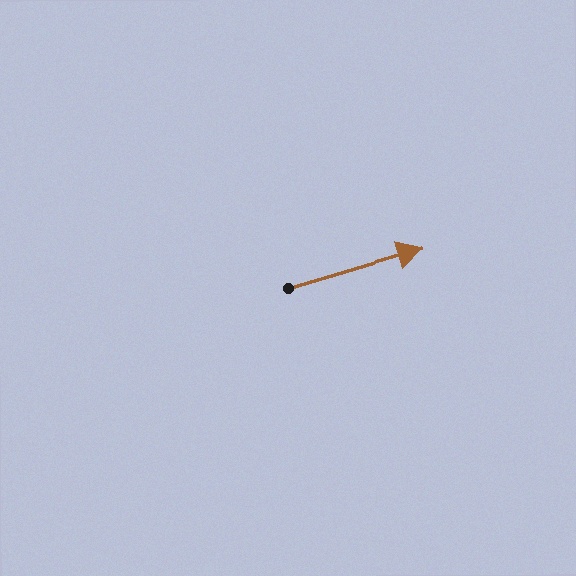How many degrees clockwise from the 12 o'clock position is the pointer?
Approximately 74 degrees.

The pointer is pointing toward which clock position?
Roughly 2 o'clock.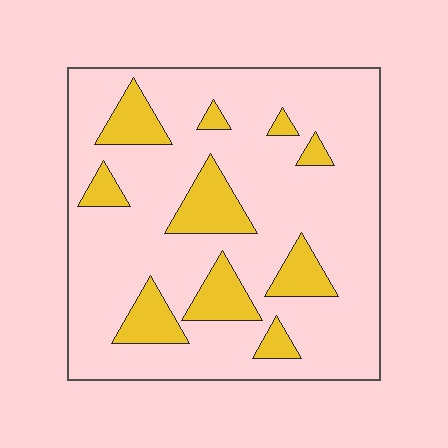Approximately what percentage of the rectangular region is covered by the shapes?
Approximately 20%.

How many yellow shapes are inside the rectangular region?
10.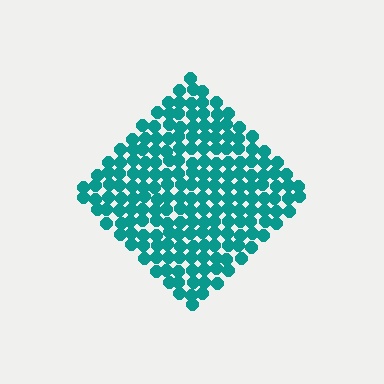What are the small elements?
The small elements are circles.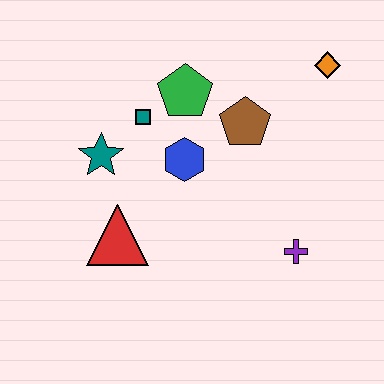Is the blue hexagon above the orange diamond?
No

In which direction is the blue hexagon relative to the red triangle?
The blue hexagon is above the red triangle.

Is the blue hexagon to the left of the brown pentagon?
Yes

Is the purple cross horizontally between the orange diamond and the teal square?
Yes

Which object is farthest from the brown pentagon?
The red triangle is farthest from the brown pentagon.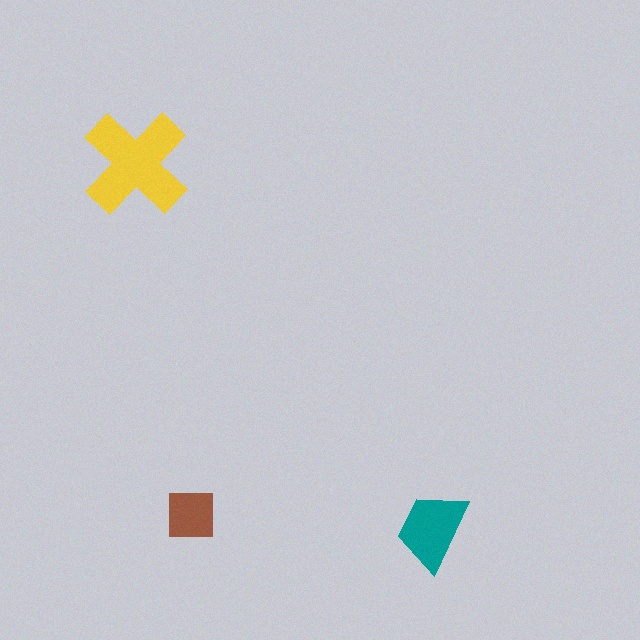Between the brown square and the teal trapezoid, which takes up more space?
The teal trapezoid.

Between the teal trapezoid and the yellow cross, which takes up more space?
The yellow cross.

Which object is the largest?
The yellow cross.